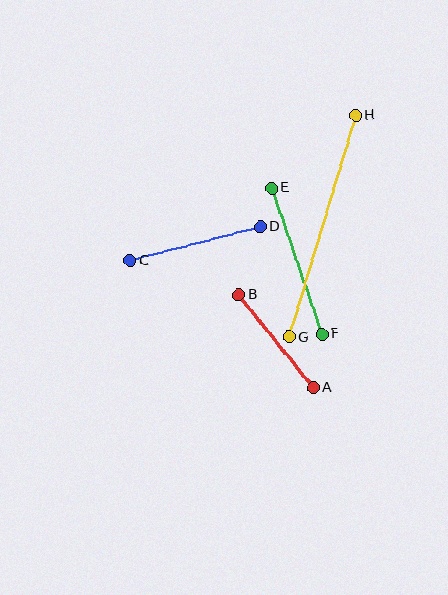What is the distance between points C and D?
The distance is approximately 135 pixels.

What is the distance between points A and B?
The distance is approximately 119 pixels.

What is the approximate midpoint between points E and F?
The midpoint is at approximately (297, 261) pixels.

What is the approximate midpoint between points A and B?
The midpoint is at approximately (276, 341) pixels.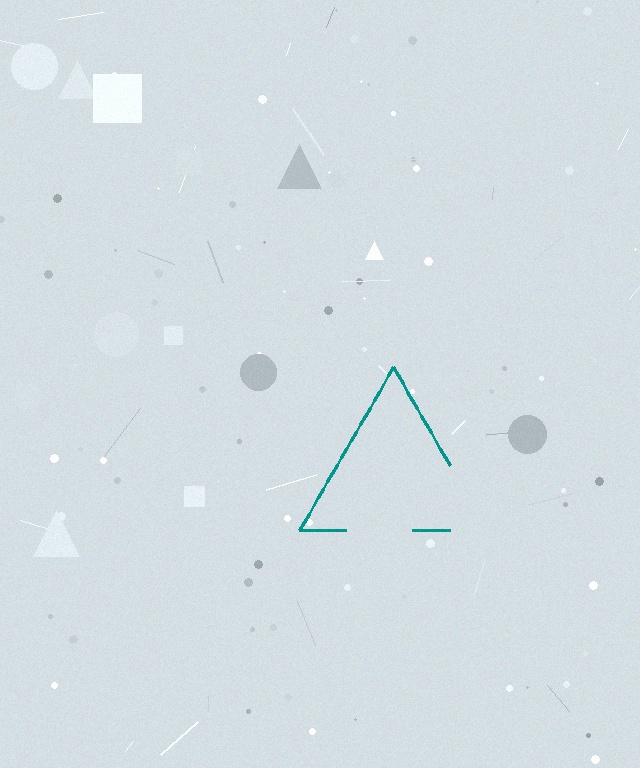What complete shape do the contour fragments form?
The contour fragments form a triangle.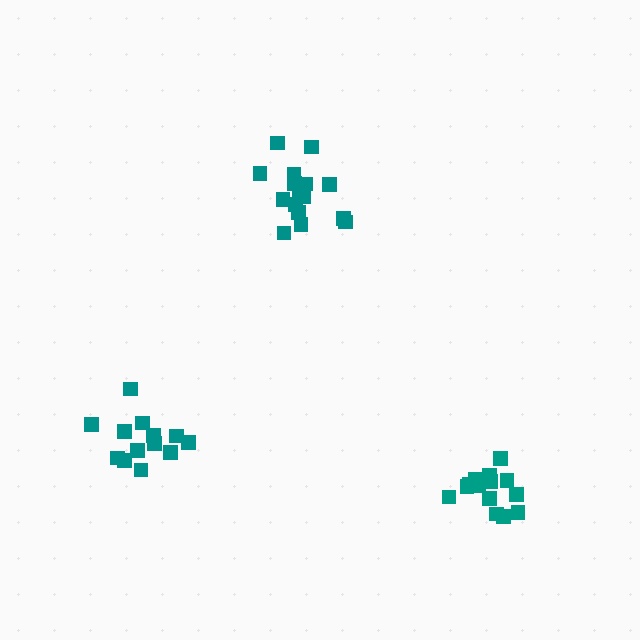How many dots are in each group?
Group 1: 13 dots, Group 2: 16 dots, Group 3: 16 dots (45 total).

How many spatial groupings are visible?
There are 3 spatial groupings.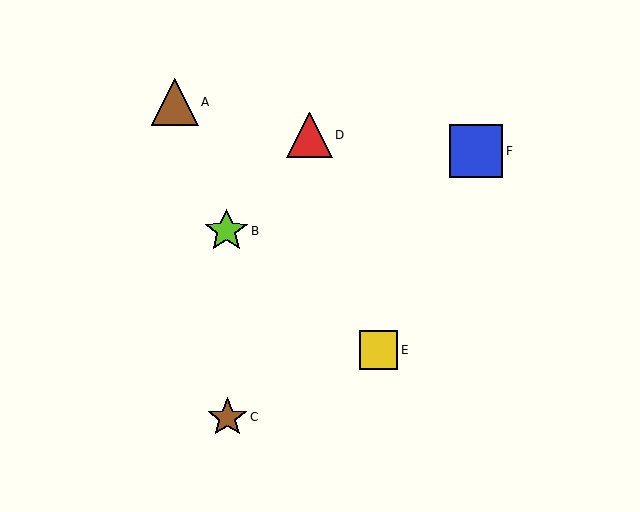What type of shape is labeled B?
Shape B is a lime star.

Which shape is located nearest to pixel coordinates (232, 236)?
The lime star (labeled B) at (226, 231) is nearest to that location.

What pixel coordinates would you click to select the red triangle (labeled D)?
Click at (309, 135) to select the red triangle D.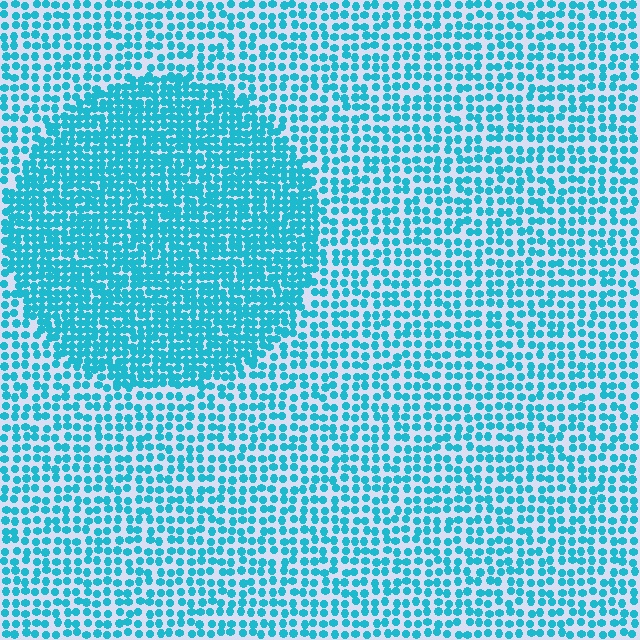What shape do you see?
I see a circle.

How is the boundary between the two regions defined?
The boundary is defined by a change in element density (approximately 1.8x ratio). All elements are the same color, size, and shape.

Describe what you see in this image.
The image contains small cyan elements arranged at two different densities. A circle-shaped region is visible where the elements are more densely packed than the surrounding area.